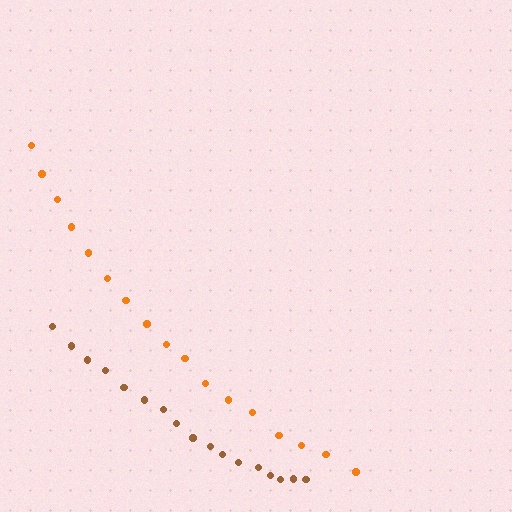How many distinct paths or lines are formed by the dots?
There are 2 distinct paths.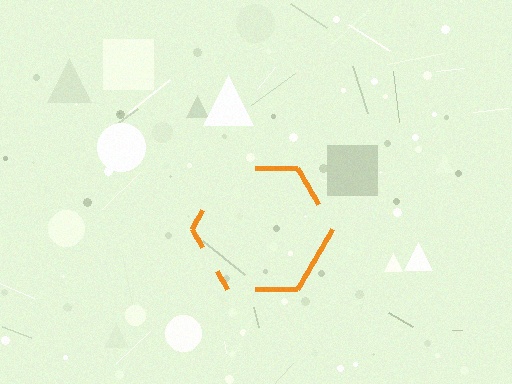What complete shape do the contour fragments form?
The contour fragments form a hexagon.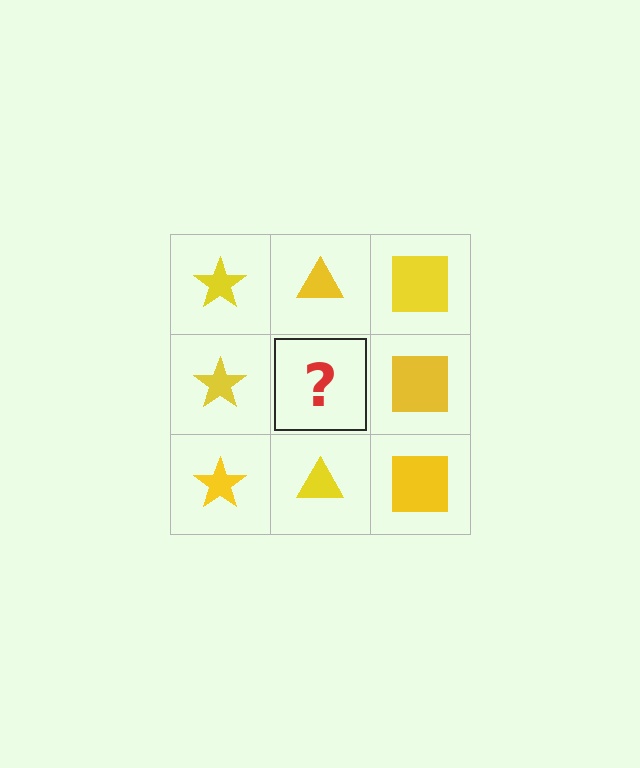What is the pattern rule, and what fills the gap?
The rule is that each column has a consistent shape. The gap should be filled with a yellow triangle.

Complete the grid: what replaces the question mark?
The question mark should be replaced with a yellow triangle.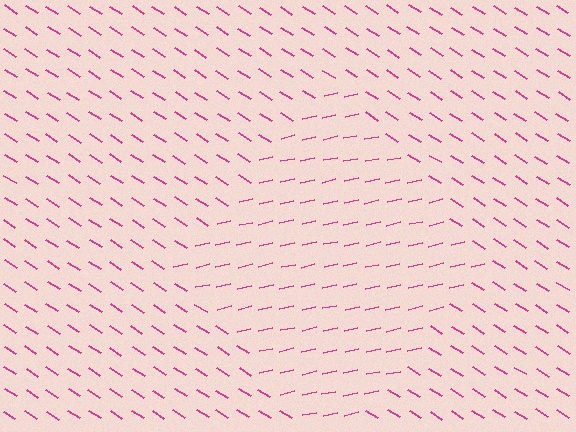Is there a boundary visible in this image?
Yes, there is a texture boundary formed by a change in line orientation.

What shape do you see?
I see a diamond.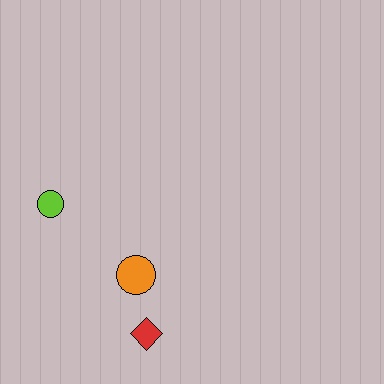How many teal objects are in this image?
There are no teal objects.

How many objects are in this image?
There are 3 objects.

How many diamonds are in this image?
There is 1 diamond.